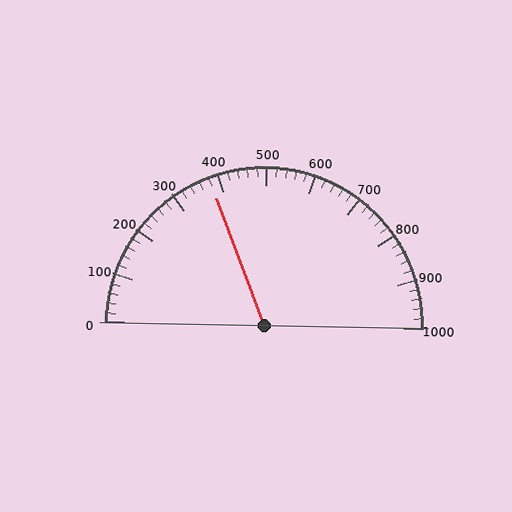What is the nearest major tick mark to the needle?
The nearest major tick mark is 400.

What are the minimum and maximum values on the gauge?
The gauge ranges from 0 to 1000.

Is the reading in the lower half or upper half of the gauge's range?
The reading is in the lower half of the range (0 to 1000).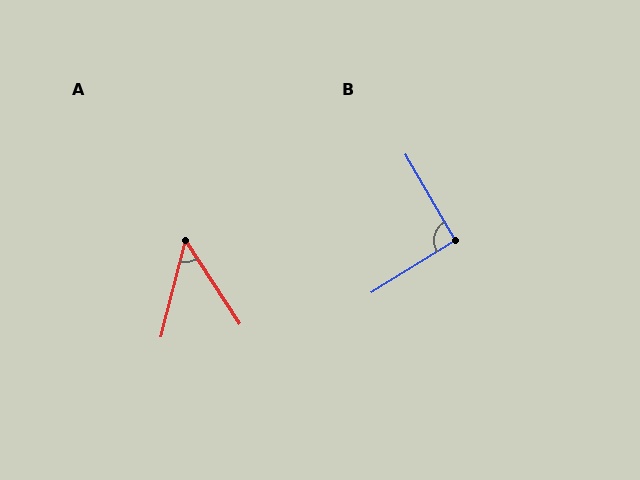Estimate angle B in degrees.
Approximately 92 degrees.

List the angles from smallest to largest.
A (47°), B (92°).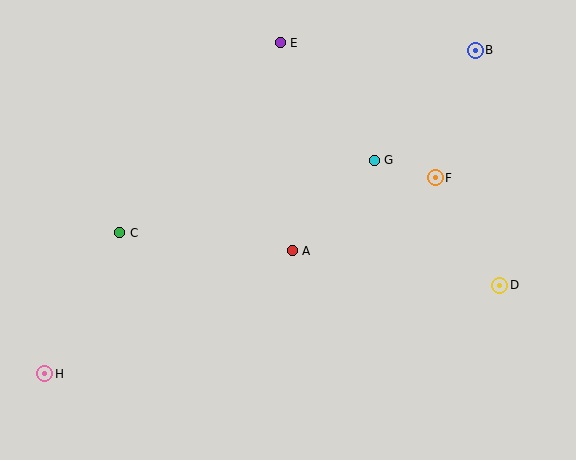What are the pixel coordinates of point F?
Point F is at (435, 178).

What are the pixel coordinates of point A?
Point A is at (292, 251).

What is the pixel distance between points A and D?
The distance between A and D is 210 pixels.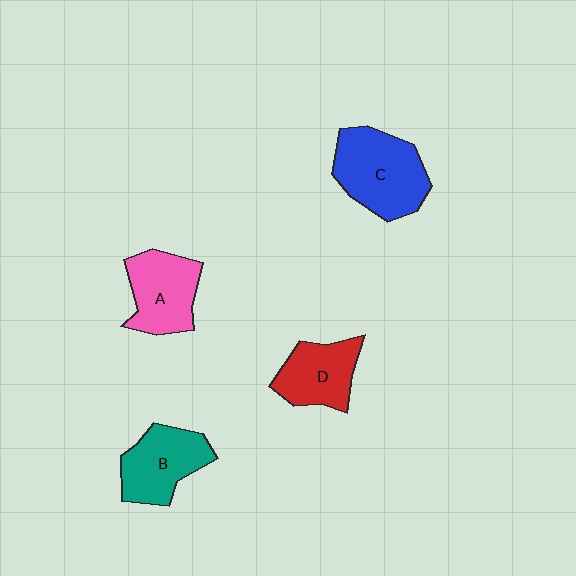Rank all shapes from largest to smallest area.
From largest to smallest: C (blue), A (pink), B (teal), D (red).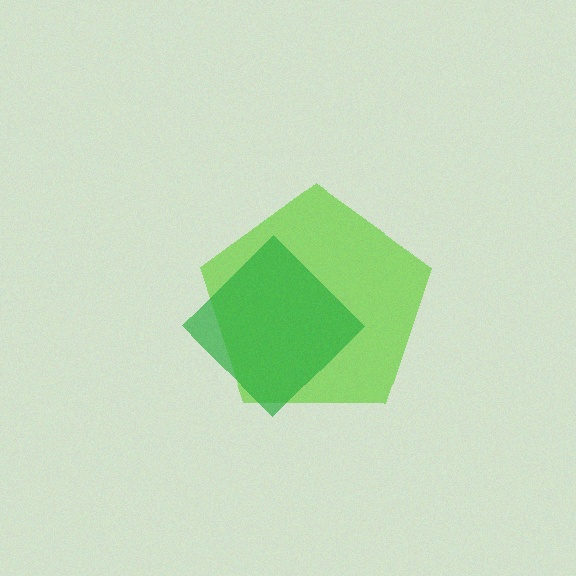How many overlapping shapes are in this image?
There are 2 overlapping shapes in the image.